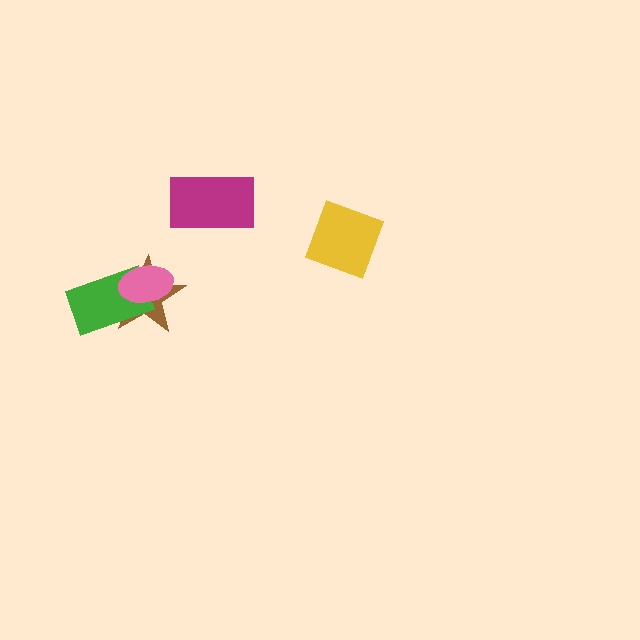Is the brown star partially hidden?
Yes, it is partially covered by another shape.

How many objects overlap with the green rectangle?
2 objects overlap with the green rectangle.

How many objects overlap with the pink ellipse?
2 objects overlap with the pink ellipse.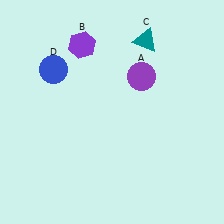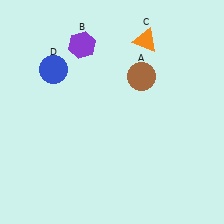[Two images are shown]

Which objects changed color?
A changed from purple to brown. C changed from teal to orange.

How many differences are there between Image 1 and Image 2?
There are 2 differences between the two images.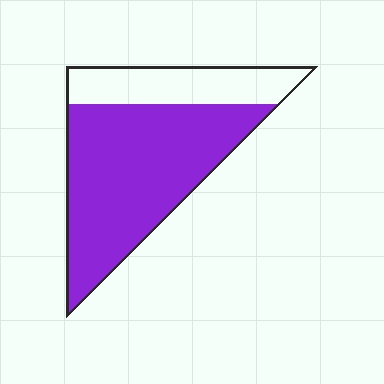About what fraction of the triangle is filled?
About three quarters (3/4).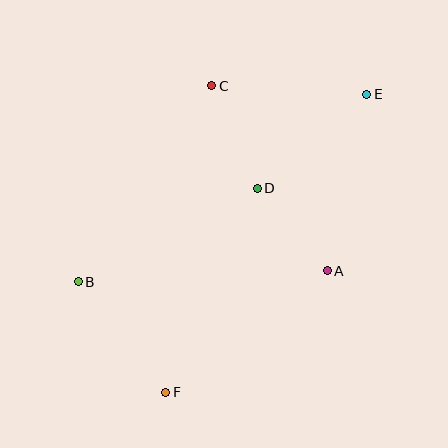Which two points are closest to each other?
Points A and D are closest to each other.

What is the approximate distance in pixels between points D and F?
The distance between D and F is approximately 224 pixels.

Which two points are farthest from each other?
Points E and F are farthest from each other.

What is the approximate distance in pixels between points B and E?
The distance between B and E is approximately 344 pixels.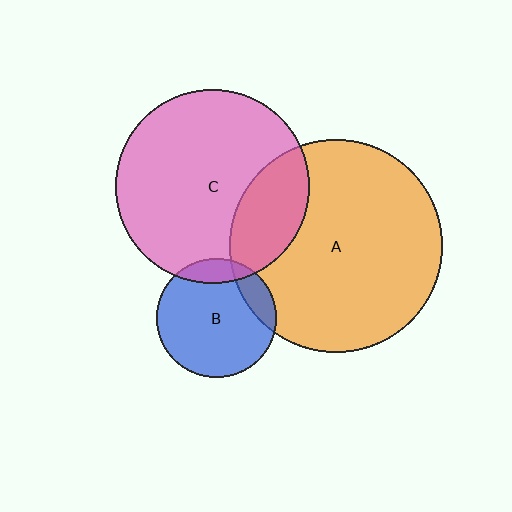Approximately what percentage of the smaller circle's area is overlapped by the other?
Approximately 25%.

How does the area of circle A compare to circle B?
Approximately 3.2 times.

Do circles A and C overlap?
Yes.